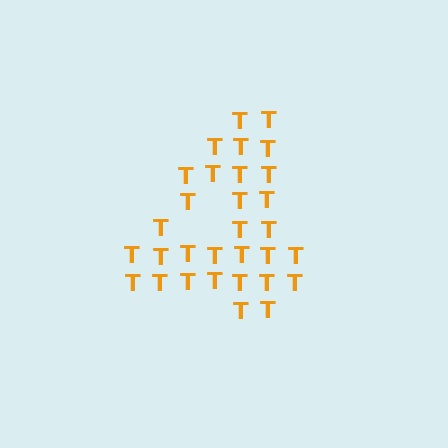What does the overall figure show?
The overall figure shows the digit 4.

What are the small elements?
The small elements are letter T's.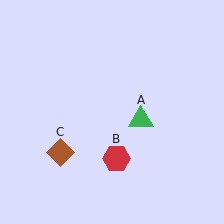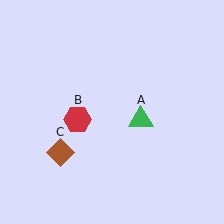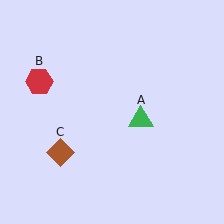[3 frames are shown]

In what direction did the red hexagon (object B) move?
The red hexagon (object B) moved up and to the left.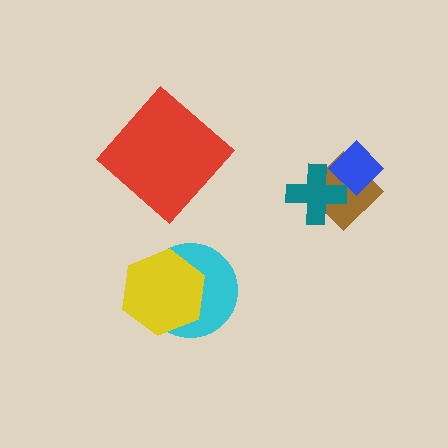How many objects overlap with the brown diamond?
2 objects overlap with the brown diamond.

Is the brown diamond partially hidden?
Yes, it is partially covered by another shape.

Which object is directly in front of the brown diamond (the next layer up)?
The blue diamond is directly in front of the brown diamond.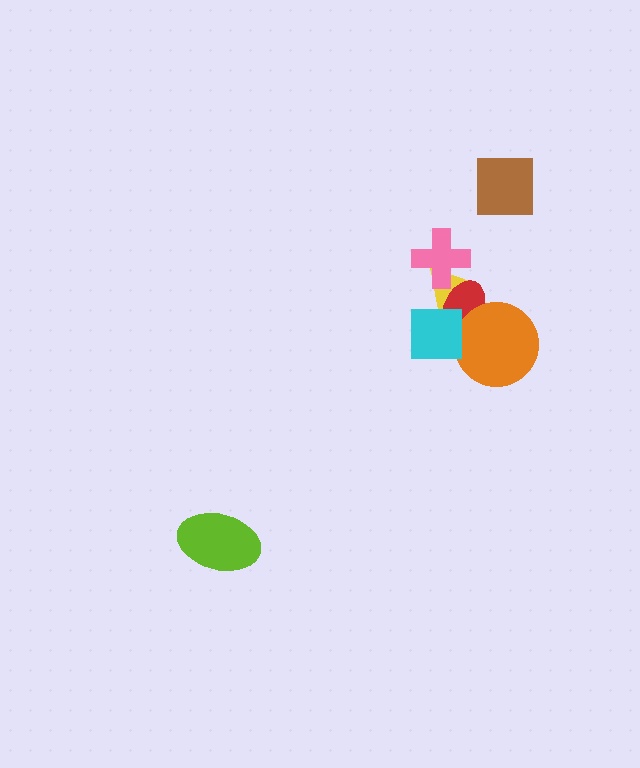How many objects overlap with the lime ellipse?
0 objects overlap with the lime ellipse.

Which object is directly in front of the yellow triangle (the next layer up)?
The red ellipse is directly in front of the yellow triangle.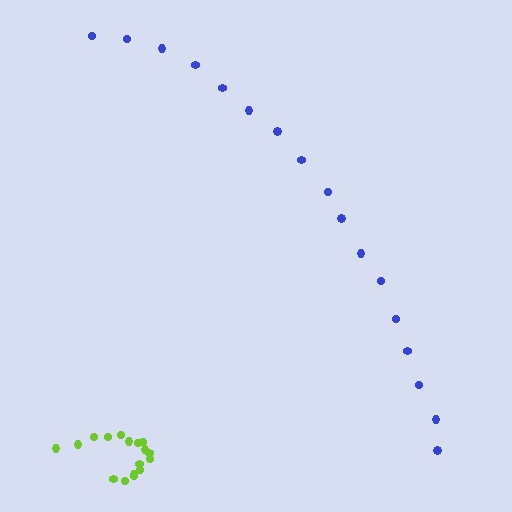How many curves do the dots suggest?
There are 2 distinct paths.